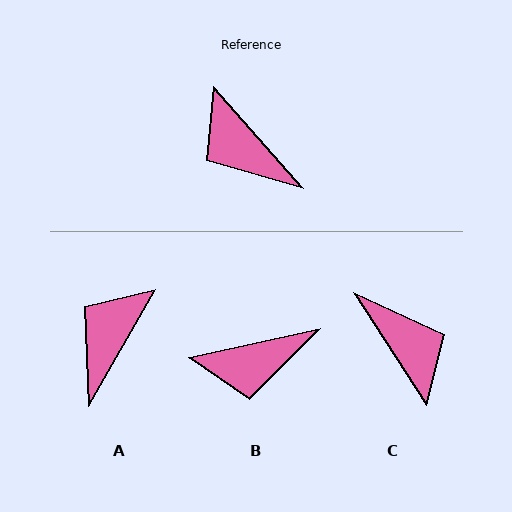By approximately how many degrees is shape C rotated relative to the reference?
Approximately 171 degrees counter-clockwise.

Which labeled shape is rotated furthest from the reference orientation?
C, about 171 degrees away.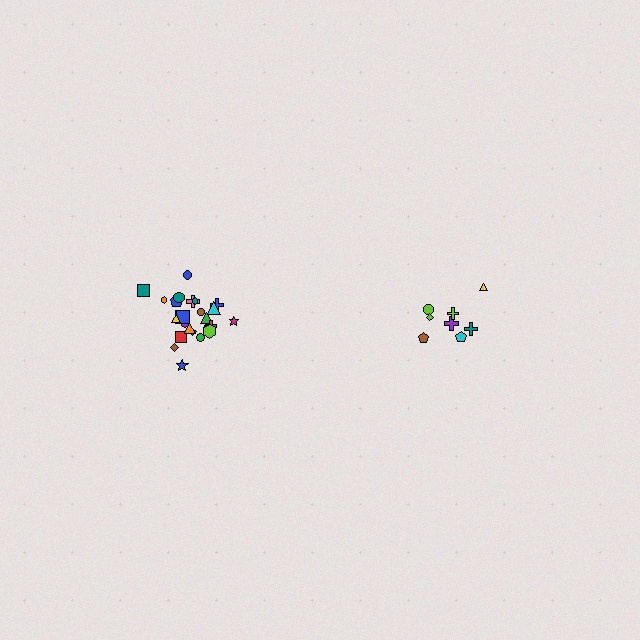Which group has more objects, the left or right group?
The left group.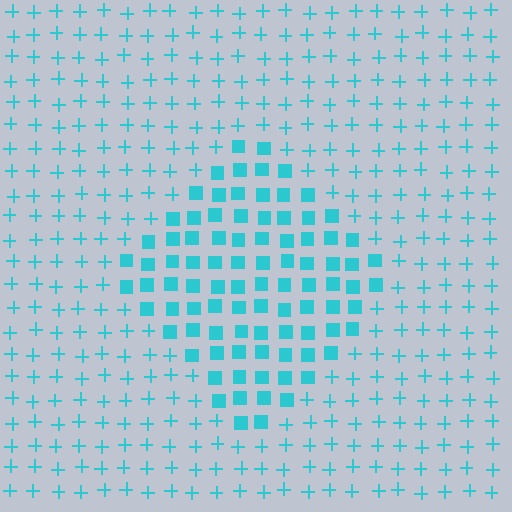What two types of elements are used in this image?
The image uses squares inside the diamond region and plus signs outside it.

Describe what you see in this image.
The image is filled with small cyan elements arranged in a uniform grid. A diamond-shaped region contains squares, while the surrounding area contains plus signs. The boundary is defined purely by the change in element shape.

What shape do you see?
I see a diamond.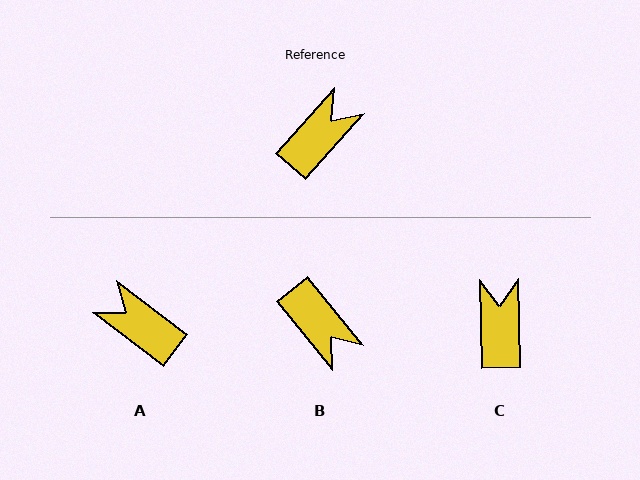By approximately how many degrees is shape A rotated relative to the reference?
Approximately 95 degrees counter-clockwise.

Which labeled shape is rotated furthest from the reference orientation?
B, about 99 degrees away.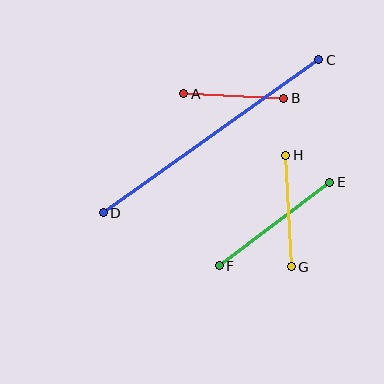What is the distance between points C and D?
The distance is approximately 264 pixels.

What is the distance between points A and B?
The distance is approximately 100 pixels.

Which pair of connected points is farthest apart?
Points C and D are farthest apart.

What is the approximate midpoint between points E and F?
The midpoint is at approximately (274, 224) pixels.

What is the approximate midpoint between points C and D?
The midpoint is at approximately (211, 136) pixels.